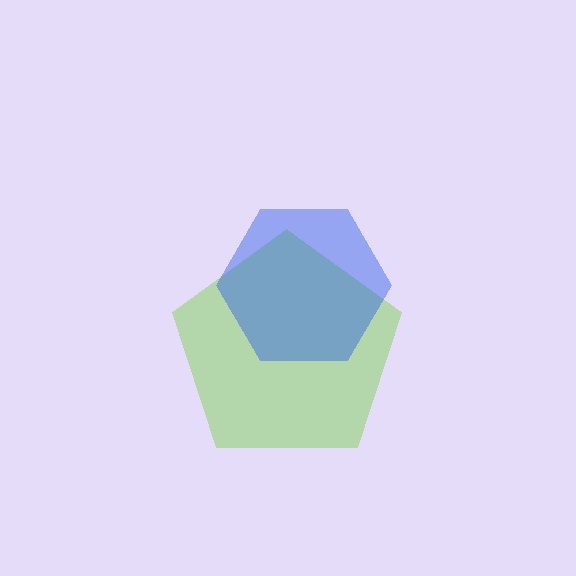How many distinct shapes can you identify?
There are 2 distinct shapes: a lime pentagon, a blue hexagon.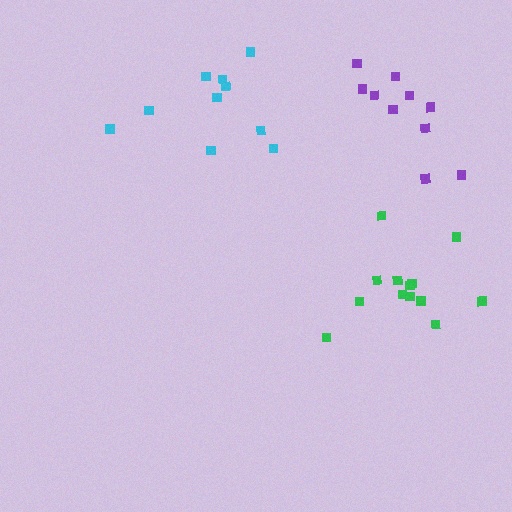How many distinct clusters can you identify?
There are 3 distinct clusters.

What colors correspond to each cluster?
The clusters are colored: cyan, green, purple.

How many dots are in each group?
Group 1: 10 dots, Group 2: 13 dots, Group 3: 10 dots (33 total).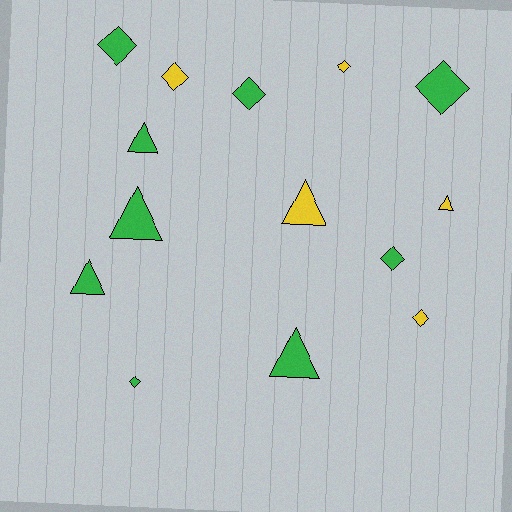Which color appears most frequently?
Green, with 9 objects.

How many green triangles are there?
There are 4 green triangles.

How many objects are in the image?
There are 14 objects.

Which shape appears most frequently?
Diamond, with 8 objects.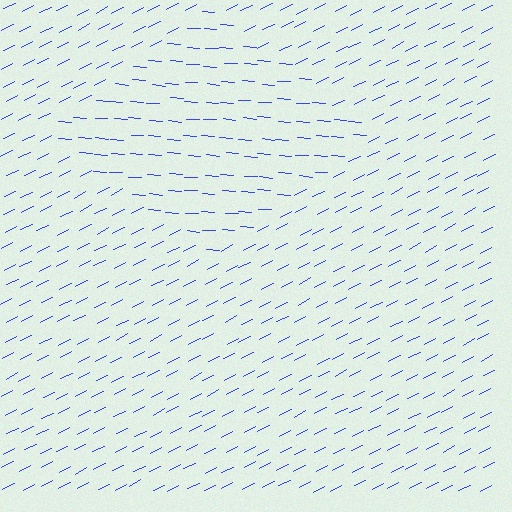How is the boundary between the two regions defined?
The boundary is defined purely by a change in line orientation (approximately 31 degrees difference). All lines are the same color and thickness.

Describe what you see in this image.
The image is filled with small blue line segments. A diamond region in the image has lines oriented differently from the surrounding lines, creating a visible texture boundary.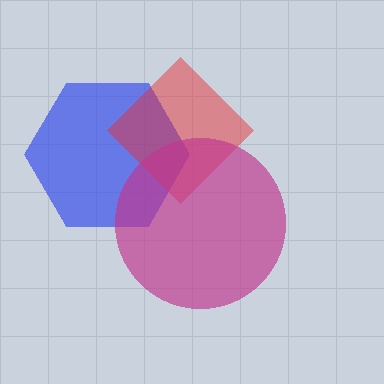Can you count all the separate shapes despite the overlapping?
Yes, there are 3 separate shapes.